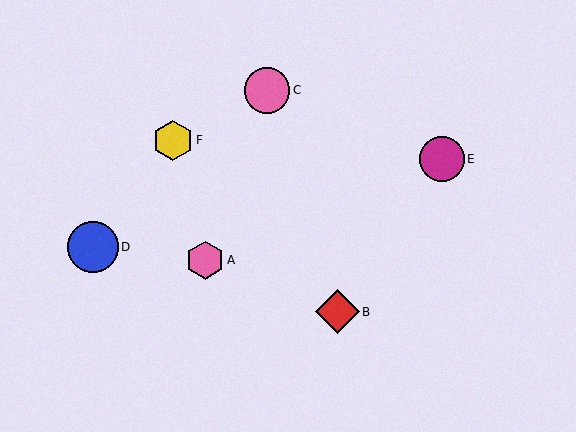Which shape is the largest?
The blue circle (labeled D) is the largest.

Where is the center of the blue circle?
The center of the blue circle is at (93, 247).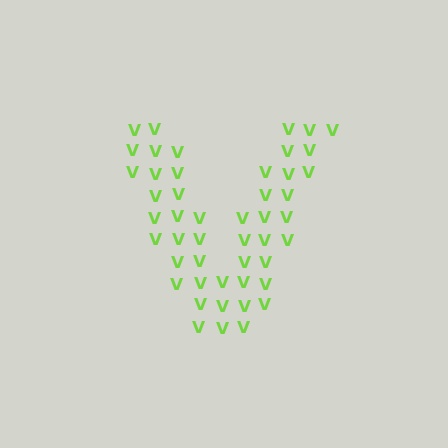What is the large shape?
The large shape is the letter V.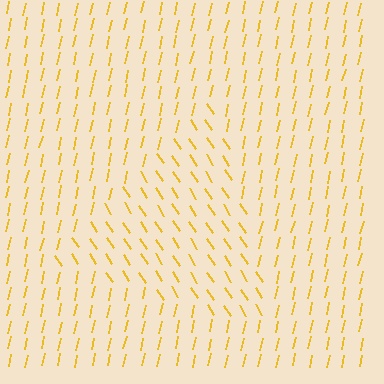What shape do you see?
I see a triangle.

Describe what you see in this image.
The image is filled with small yellow line segments. A triangle region in the image has lines oriented differently from the surrounding lines, creating a visible texture boundary.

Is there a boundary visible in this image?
Yes, there is a texture boundary formed by a change in line orientation.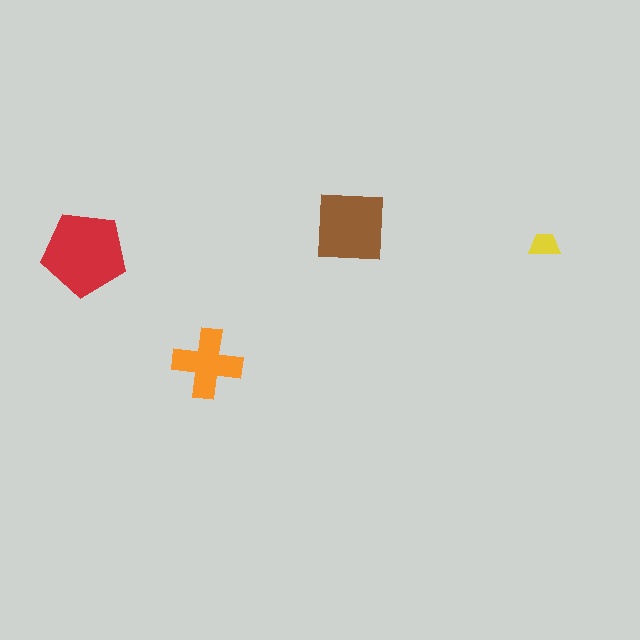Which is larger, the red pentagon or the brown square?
The red pentagon.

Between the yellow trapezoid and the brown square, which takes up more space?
The brown square.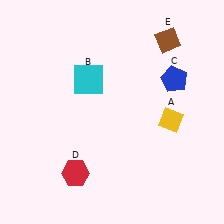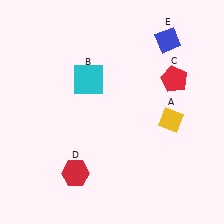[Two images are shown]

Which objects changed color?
C changed from blue to red. E changed from brown to blue.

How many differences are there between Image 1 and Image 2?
There are 2 differences between the two images.